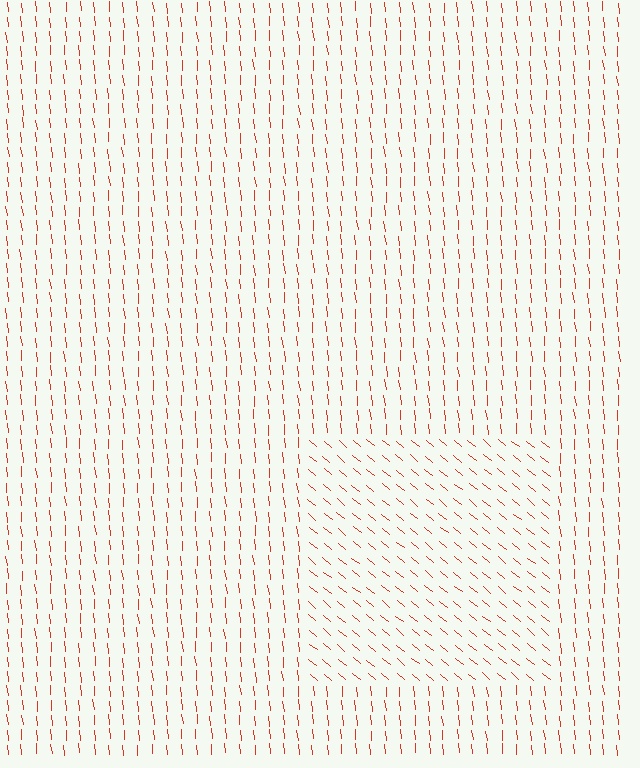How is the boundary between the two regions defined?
The boundary is defined purely by a change in line orientation (approximately 45 degrees difference). All lines are the same color and thickness.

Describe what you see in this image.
The image is filled with small red line segments. A rectangle region in the image has lines oriented differently from the surrounding lines, creating a visible texture boundary.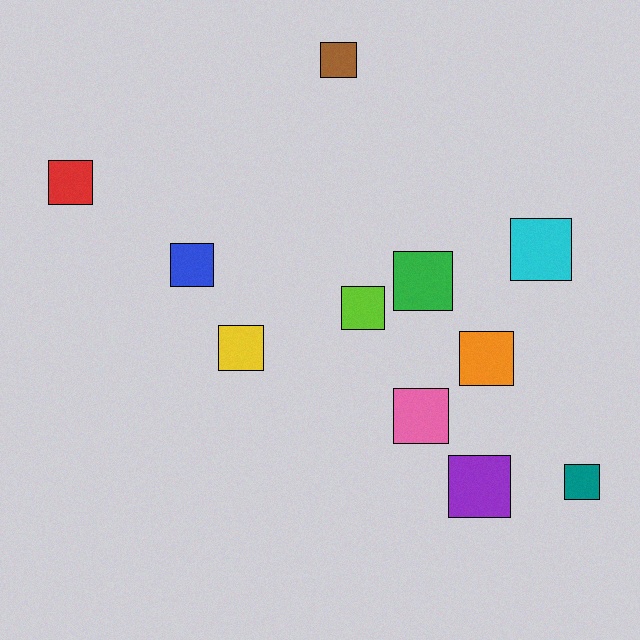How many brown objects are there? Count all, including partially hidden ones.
There is 1 brown object.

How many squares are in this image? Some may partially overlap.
There are 11 squares.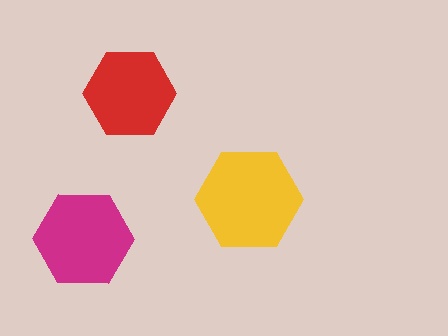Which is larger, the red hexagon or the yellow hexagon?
The yellow one.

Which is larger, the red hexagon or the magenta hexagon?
The magenta one.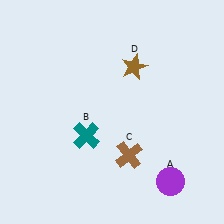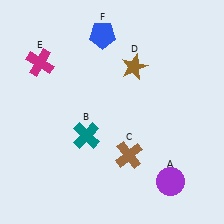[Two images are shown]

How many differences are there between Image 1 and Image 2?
There are 2 differences between the two images.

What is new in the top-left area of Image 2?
A blue pentagon (F) was added in the top-left area of Image 2.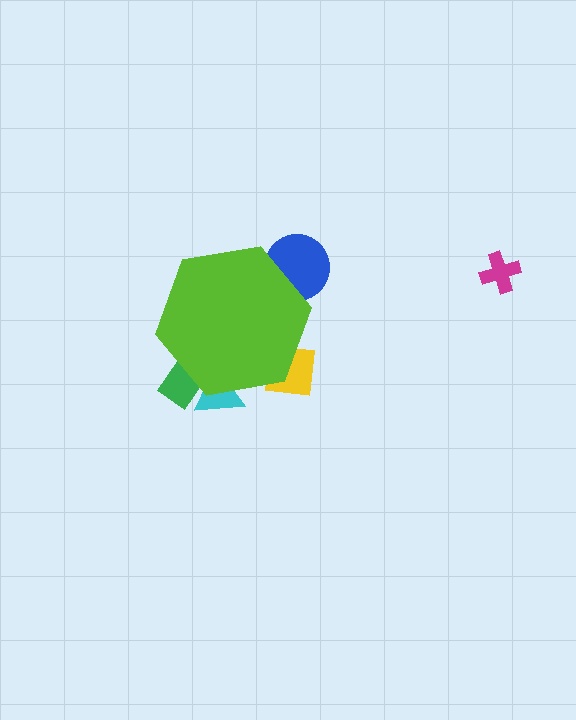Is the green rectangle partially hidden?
Yes, the green rectangle is partially hidden behind the lime hexagon.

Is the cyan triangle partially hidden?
Yes, the cyan triangle is partially hidden behind the lime hexagon.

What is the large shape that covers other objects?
A lime hexagon.